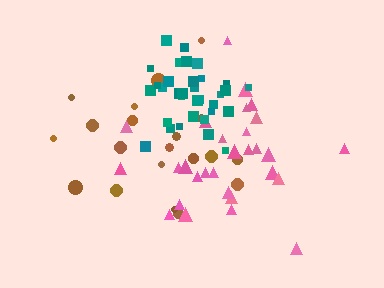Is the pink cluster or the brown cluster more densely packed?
Pink.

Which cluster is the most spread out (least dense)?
Brown.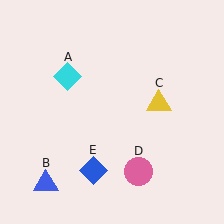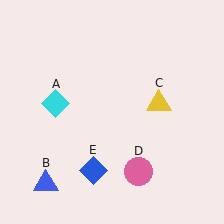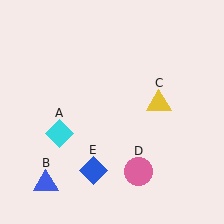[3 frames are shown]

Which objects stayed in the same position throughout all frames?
Blue triangle (object B) and yellow triangle (object C) and pink circle (object D) and blue diamond (object E) remained stationary.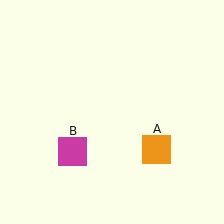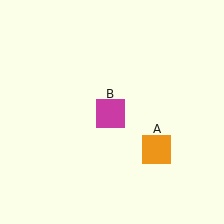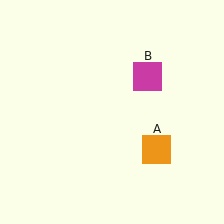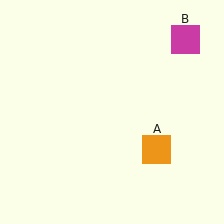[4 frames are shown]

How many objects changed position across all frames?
1 object changed position: magenta square (object B).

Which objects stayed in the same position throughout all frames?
Orange square (object A) remained stationary.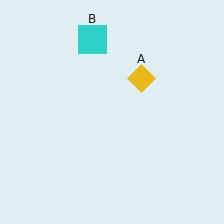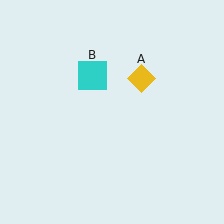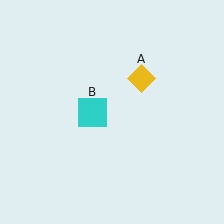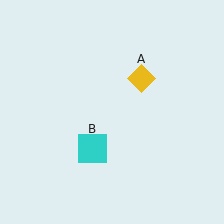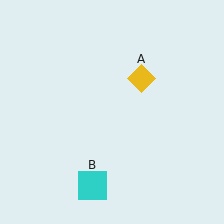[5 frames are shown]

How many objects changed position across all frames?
1 object changed position: cyan square (object B).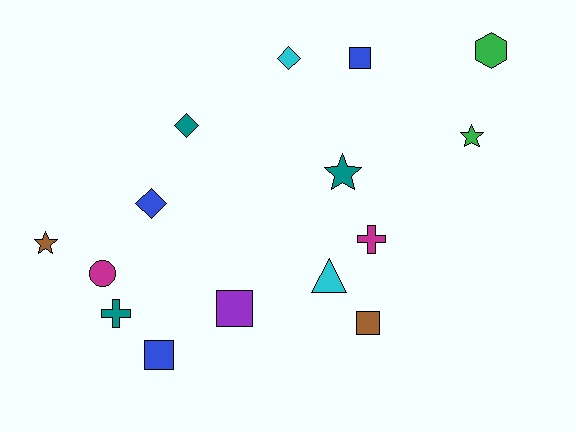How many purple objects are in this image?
There is 1 purple object.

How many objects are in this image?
There are 15 objects.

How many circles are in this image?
There is 1 circle.